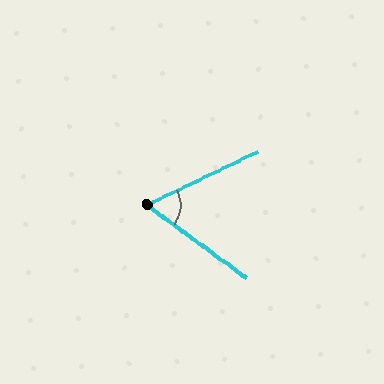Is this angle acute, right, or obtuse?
It is acute.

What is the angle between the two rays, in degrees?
Approximately 62 degrees.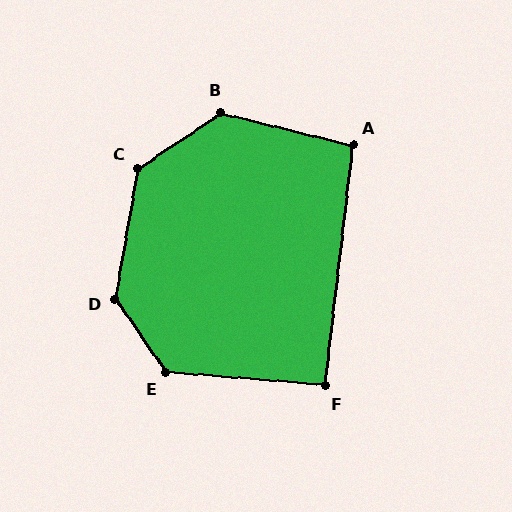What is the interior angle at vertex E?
Approximately 129 degrees (obtuse).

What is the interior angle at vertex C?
Approximately 134 degrees (obtuse).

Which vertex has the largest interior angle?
D, at approximately 136 degrees.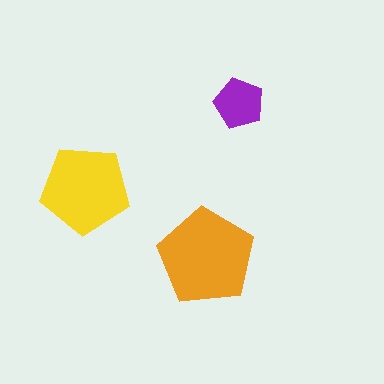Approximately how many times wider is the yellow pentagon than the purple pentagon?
About 2 times wider.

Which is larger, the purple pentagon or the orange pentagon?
The orange one.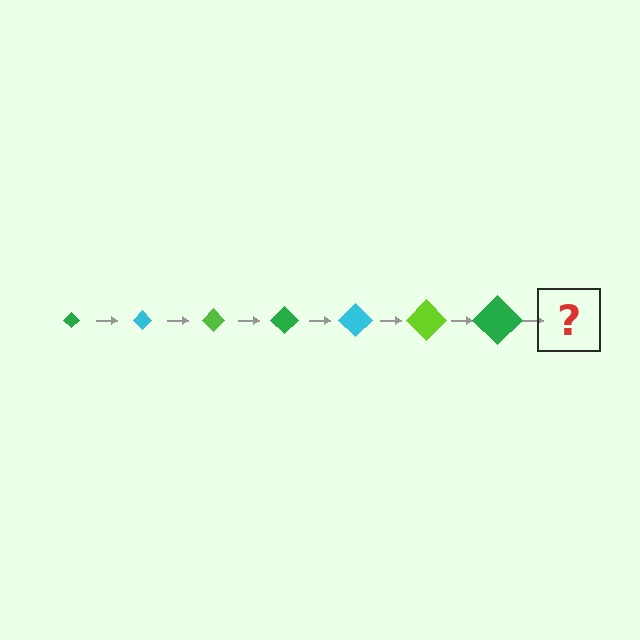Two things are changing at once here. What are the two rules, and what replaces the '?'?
The two rules are that the diamond grows larger each step and the color cycles through green, cyan, and lime. The '?' should be a cyan diamond, larger than the previous one.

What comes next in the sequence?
The next element should be a cyan diamond, larger than the previous one.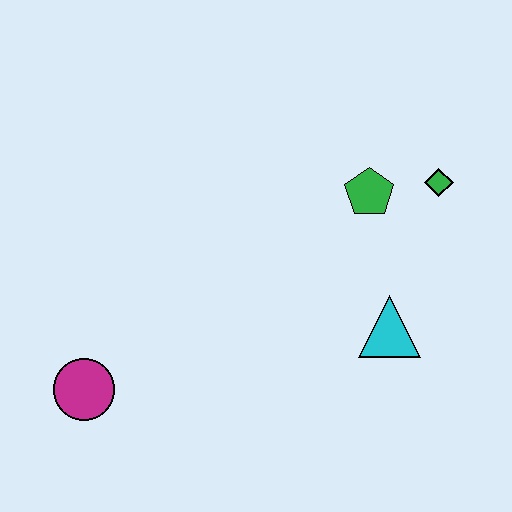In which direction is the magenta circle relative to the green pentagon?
The magenta circle is to the left of the green pentagon.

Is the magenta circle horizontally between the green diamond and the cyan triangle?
No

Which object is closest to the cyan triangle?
The green pentagon is closest to the cyan triangle.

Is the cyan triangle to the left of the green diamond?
Yes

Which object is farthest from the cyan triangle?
The magenta circle is farthest from the cyan triangle.